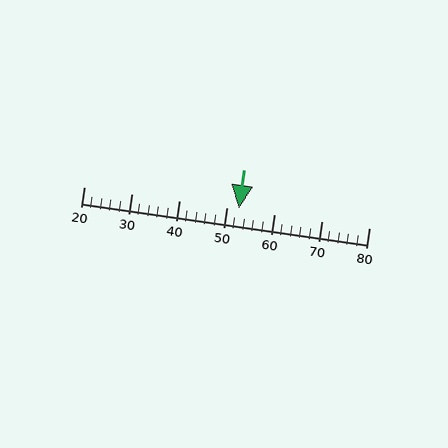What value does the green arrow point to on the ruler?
The green arrow points to approximately 53.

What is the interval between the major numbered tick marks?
The major tick marks are spaced 10 units apart.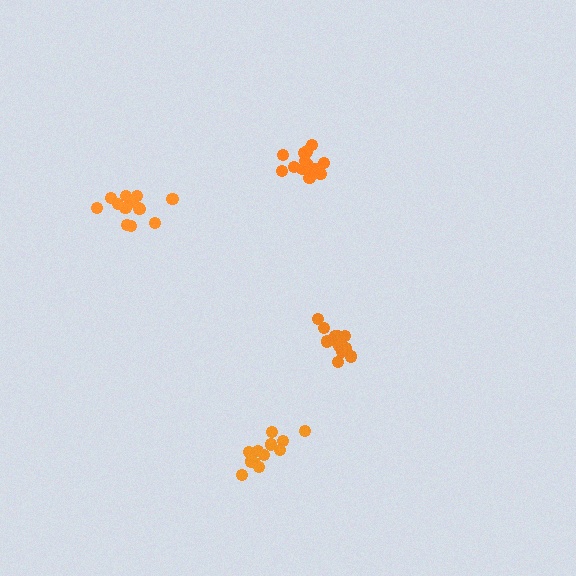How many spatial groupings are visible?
There are 4 spatial groupings.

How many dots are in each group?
Group 1: 13 dots, Group 2: 13 dots, Group 3: 13 dots, Group 4: 16 dots (55 total).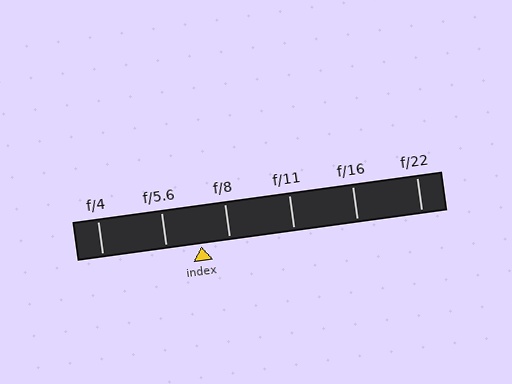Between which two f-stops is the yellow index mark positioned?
The index mark is between f/5.6 and f/8.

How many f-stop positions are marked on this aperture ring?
There are 6 f-stop positions marked.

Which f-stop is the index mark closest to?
The index mark is closest to f/8.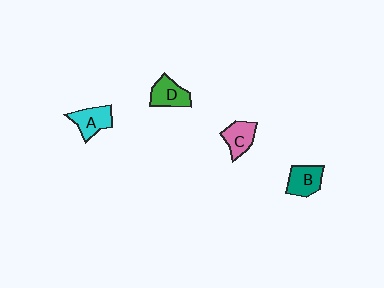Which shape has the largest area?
Shape A (cyan).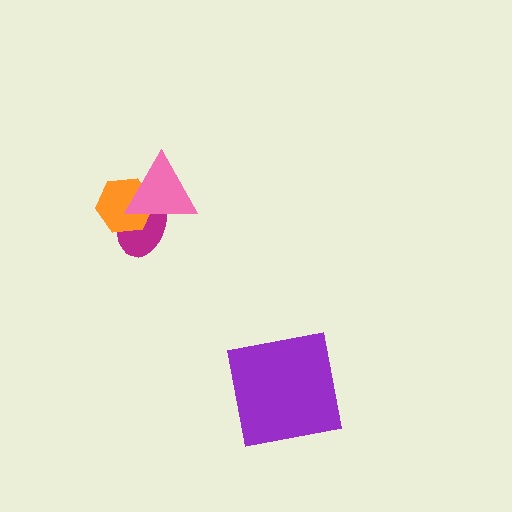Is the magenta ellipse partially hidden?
Yes, it is partially covered by another shape.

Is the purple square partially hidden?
No, no other shape covers it.